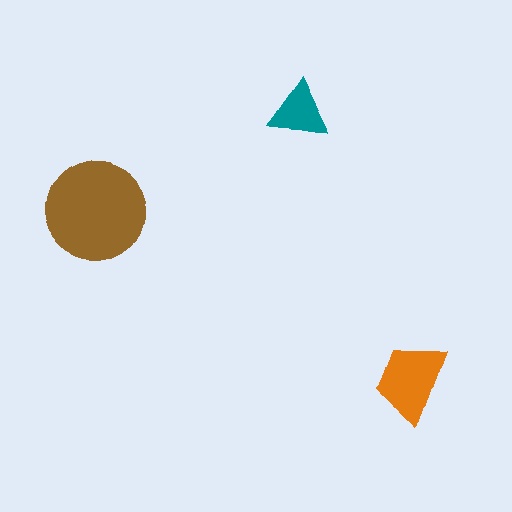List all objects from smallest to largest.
The teal triangle, the orange trapezoid, the brown circle.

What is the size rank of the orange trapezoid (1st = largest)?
2nd.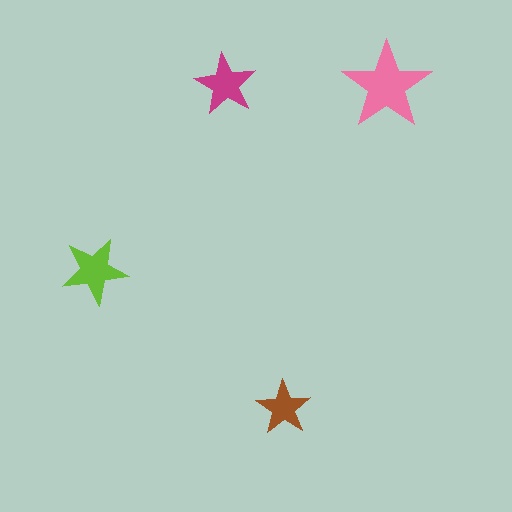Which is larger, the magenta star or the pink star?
The pink one.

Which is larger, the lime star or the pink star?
The pink one.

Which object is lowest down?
The brown star is bottommost.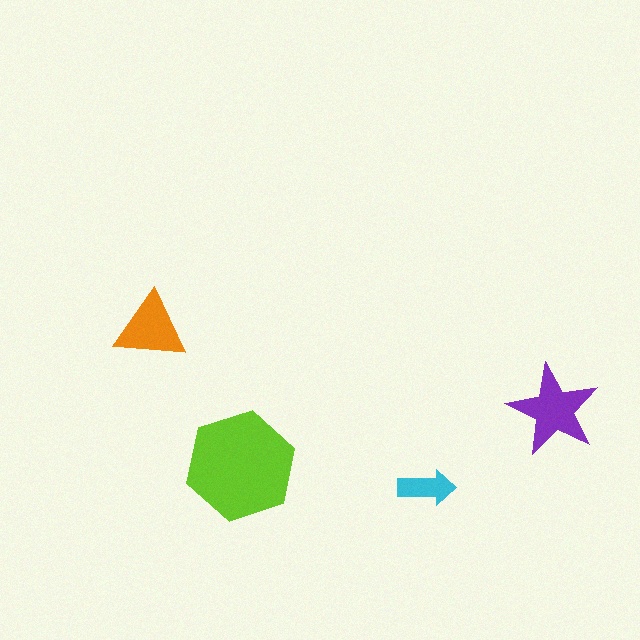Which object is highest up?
The orange triangle is topmost.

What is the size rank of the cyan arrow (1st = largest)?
4th.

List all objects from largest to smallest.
The lime hexagon, the purple star, the orange triangle, the cyan arrow.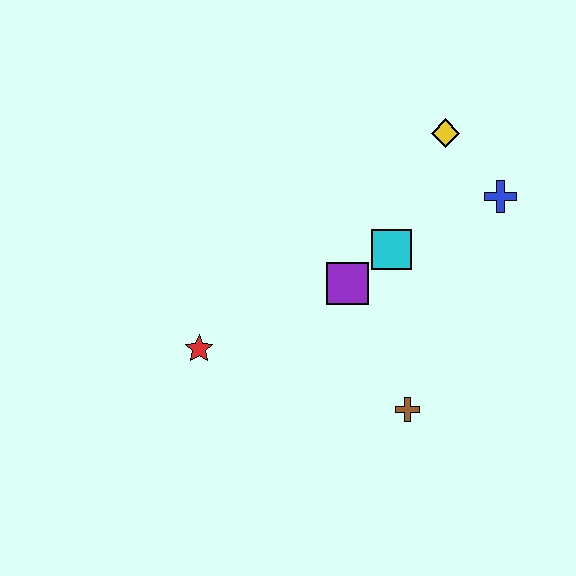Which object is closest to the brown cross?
The purple square is closest to the brown cross.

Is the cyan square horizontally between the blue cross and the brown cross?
No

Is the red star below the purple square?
Yes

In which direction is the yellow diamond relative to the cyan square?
The yellow diamond is above the cyan square.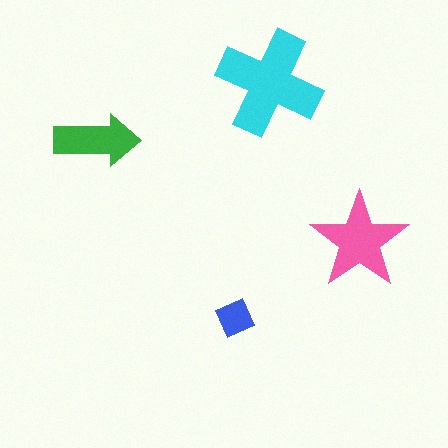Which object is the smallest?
The blue diamond.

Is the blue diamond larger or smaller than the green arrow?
Smaller.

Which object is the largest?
The cyan cross.